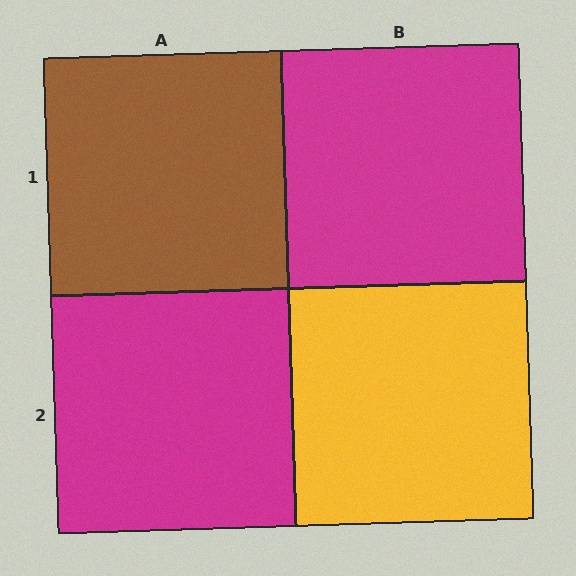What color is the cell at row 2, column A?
Magenta.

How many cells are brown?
1 cell is brown.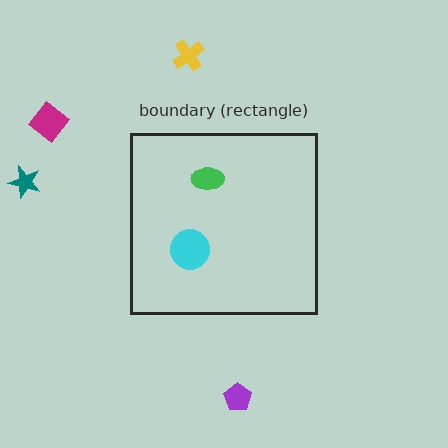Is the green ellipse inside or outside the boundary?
Inside.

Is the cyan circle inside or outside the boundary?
Inside.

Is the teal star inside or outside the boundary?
Outside.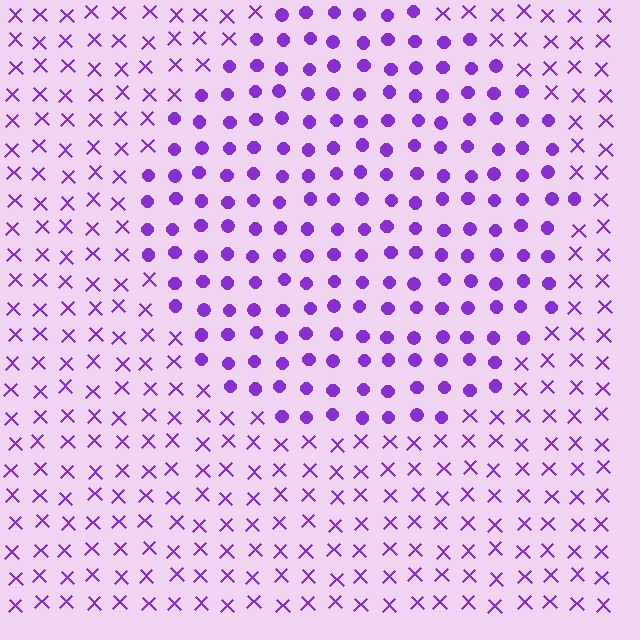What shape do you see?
I see a circle.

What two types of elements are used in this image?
The image uses circles inside the circle region and X marks outside it.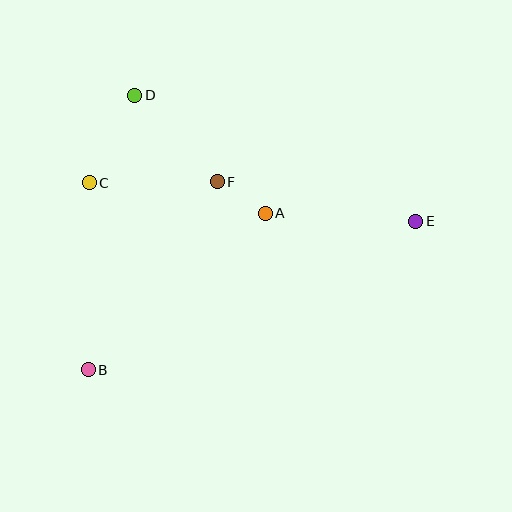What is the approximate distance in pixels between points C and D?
The distance between C and D is approximately 99 pixels.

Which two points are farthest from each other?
Points B and E are farthest from each other.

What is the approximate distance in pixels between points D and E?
The distance between D and E is approximately 308 pixels.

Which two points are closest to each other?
Points A and F are closest to each other.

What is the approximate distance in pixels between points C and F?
The distance between C and F is approximately 128 pixels.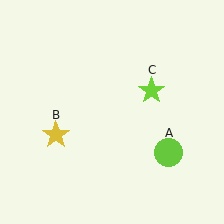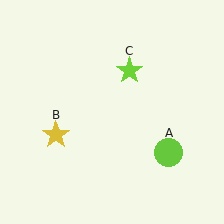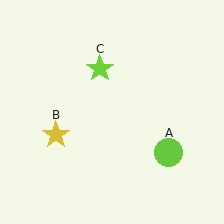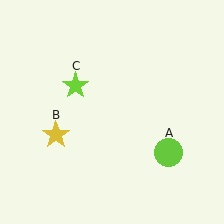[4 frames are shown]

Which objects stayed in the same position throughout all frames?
Lime circle (object A) and yellow star (object B) remained stationary.